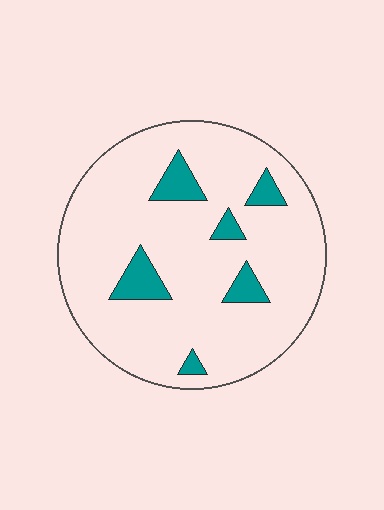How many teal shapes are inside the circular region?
6.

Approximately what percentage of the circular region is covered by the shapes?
Approximately 10%.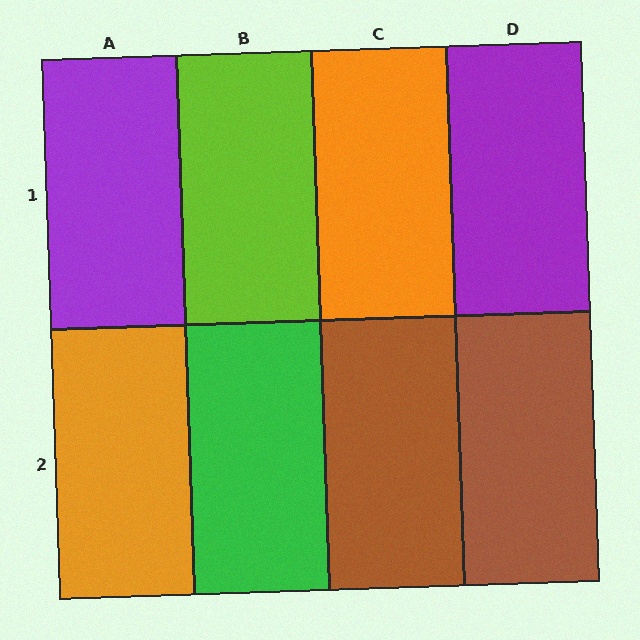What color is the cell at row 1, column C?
Orange.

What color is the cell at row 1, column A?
Purple.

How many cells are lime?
1 cell is lime.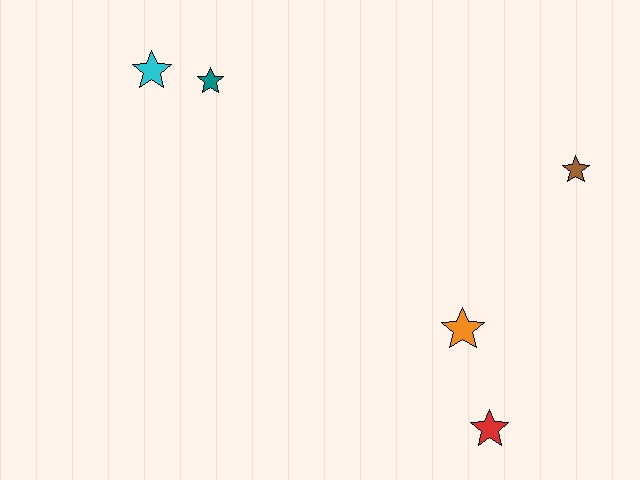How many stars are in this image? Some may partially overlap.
There are 5 stars.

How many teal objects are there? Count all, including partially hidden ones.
There is 1 teal object.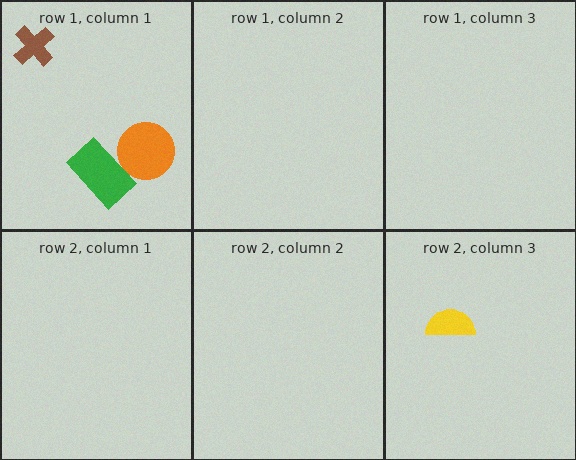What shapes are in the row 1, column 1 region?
The orange circle, the brown cross, the green rectangle.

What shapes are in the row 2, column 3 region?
The yellow semicircle.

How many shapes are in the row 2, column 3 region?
1.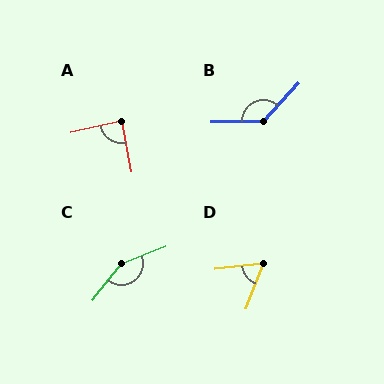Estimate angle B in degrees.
Approximately 132 degrees.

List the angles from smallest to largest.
D (62°), A (88°), B (132°), C (149°).